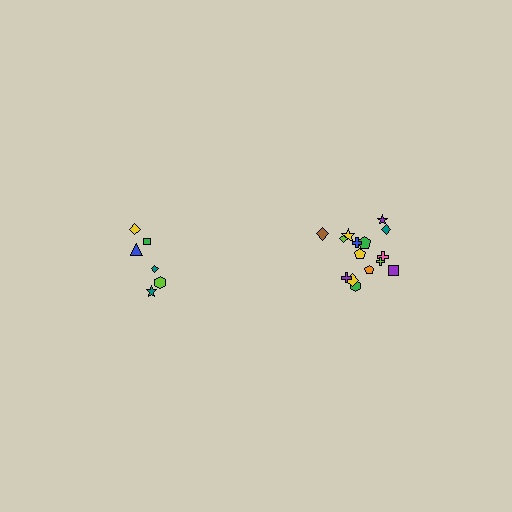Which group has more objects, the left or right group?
The right group.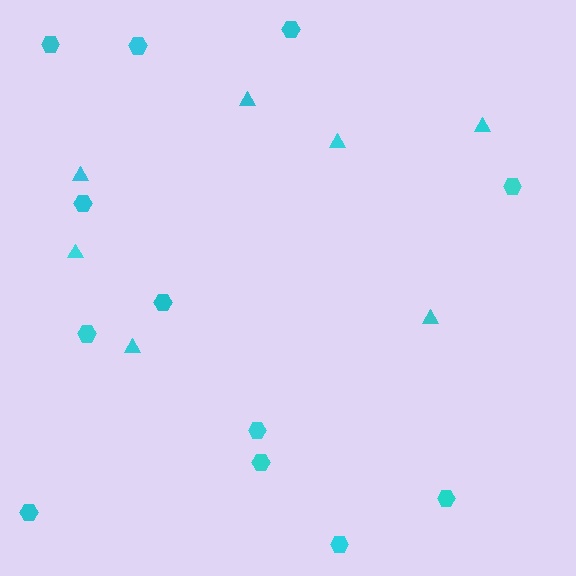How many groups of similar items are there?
There are 2 groups: one group of hexagons (12) and one group of triangles (7).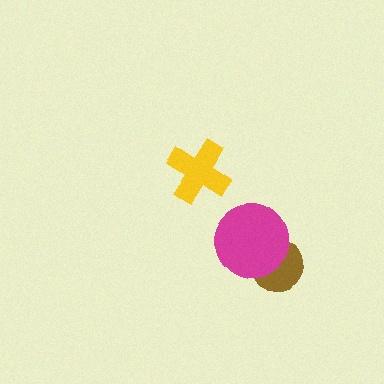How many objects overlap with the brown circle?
1 object overlaps with the brown circle.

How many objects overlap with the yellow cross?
0 objects overlap with the yellow cross.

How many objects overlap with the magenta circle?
1 object overlaps with the magenta circle.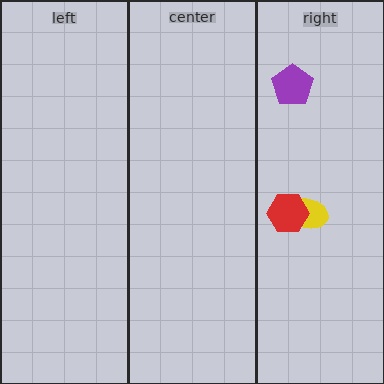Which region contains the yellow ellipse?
The right region.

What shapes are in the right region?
The yellow ellipse, the red hexagon, the purple pentagon.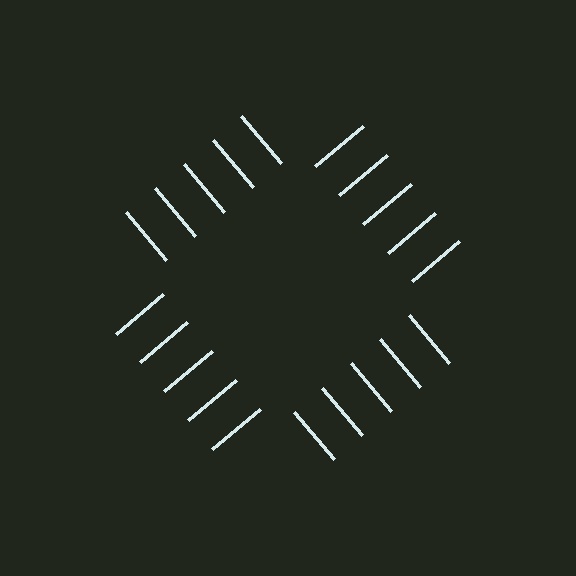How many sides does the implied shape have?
4 sides — the line-ends trace a square.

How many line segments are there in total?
20 — 5 along each of the 4 edges.